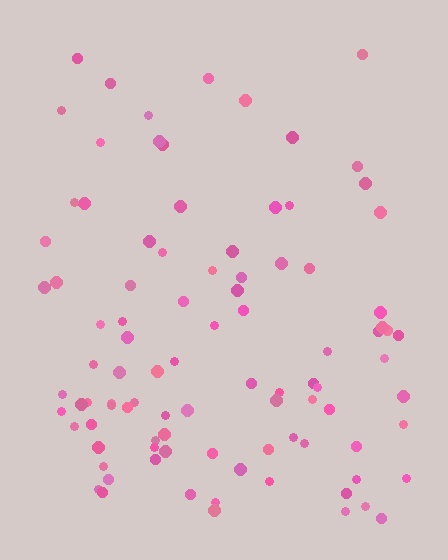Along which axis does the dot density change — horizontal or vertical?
Vertical.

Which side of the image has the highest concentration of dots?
The bottom.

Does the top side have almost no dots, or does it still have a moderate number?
Still a moderate number, just noticeably fewer than the bottom.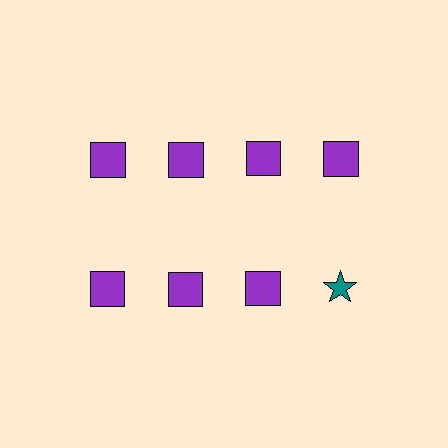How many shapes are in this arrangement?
There are 8 shapes arranged in a grid pattern.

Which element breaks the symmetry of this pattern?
The teal star in the second row, second from right column breaks the symmetry. All other shapes are purple squares.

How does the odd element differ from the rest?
It differs in both color (teal instead of purple) and shape (star instead of square).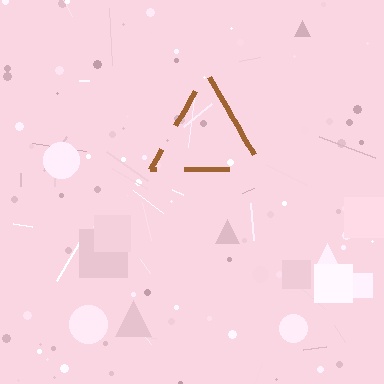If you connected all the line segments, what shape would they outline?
They would outline a triangle.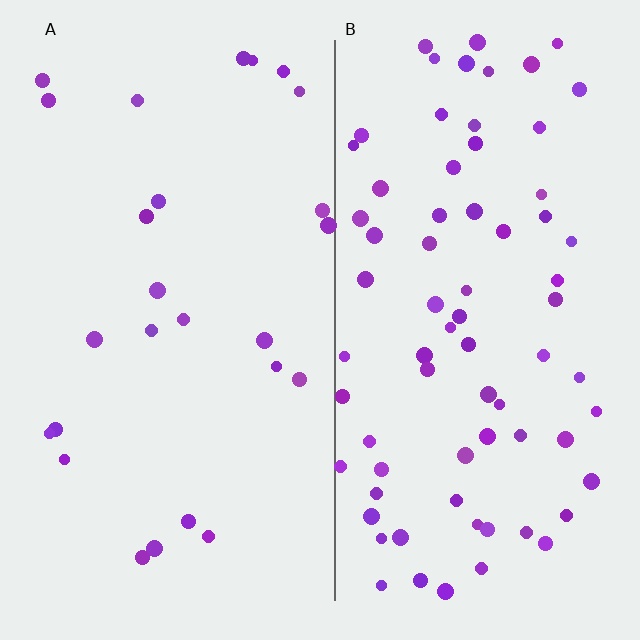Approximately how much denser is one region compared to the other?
Approximately 2.8× — region B over region A.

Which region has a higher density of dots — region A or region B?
B (the right).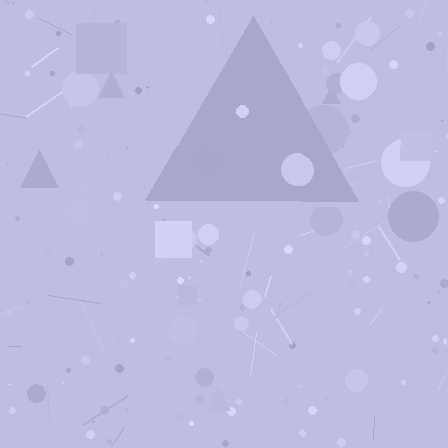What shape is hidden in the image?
A triangle is hidden in the image.